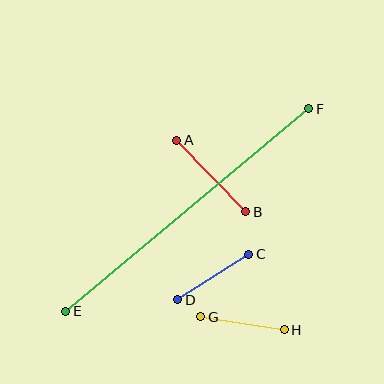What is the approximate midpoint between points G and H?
The midpoint is at approximately (243, 323) pixels.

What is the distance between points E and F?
The distance is approximately 317 pixels.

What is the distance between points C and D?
The distance is approximately 84 pixels.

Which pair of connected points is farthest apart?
Points E and F are farthest apart.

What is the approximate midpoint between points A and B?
The midpoint is at approximately (211, 176) pixels.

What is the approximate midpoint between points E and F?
The midpoint is at approximately (187, 210) pixels.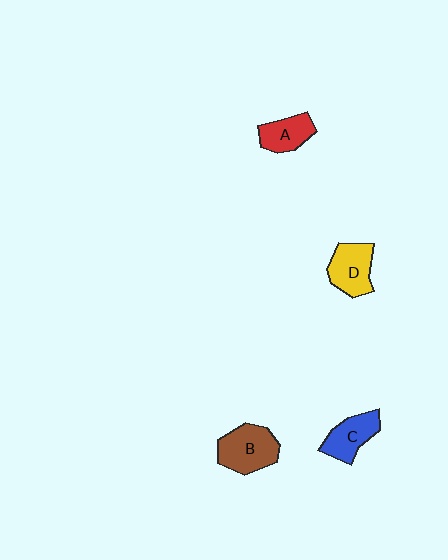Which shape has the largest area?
Shape B (brown).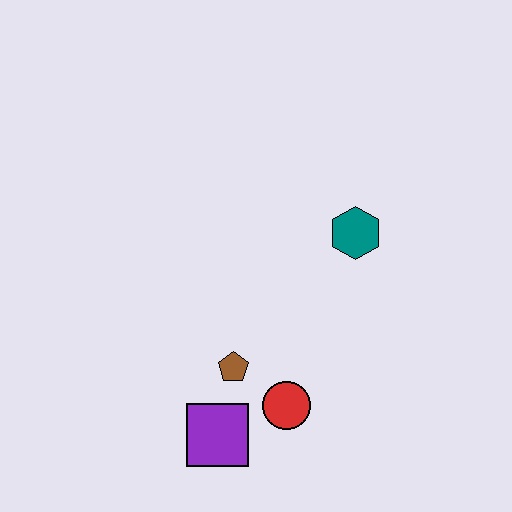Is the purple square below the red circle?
Yes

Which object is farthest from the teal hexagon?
The purple square is farthest from the teal hexagon.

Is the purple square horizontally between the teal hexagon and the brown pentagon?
No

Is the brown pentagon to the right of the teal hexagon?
No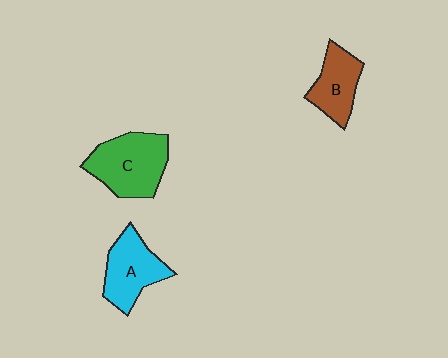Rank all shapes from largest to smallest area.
From largest to smallest: C (green), A (cyan), B (brown).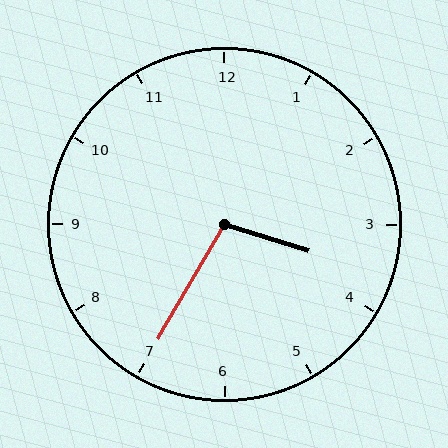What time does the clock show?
3:35.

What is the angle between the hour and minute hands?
Approximately 102 degrees.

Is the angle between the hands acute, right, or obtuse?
It is obtuse.